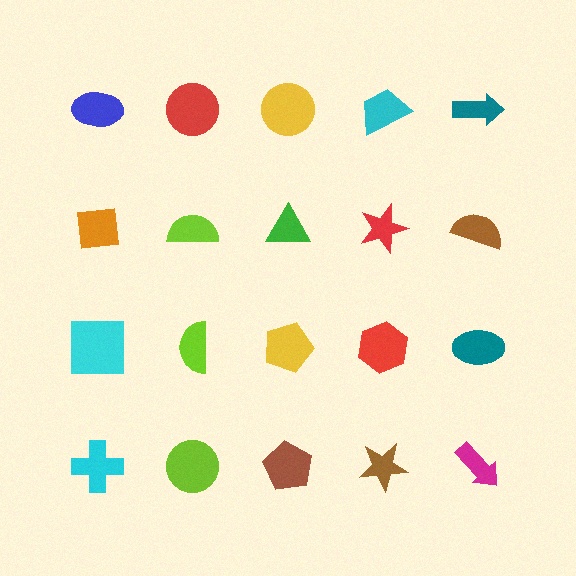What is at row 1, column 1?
A blue ellipse.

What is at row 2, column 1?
An orange square.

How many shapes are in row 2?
5 shapes.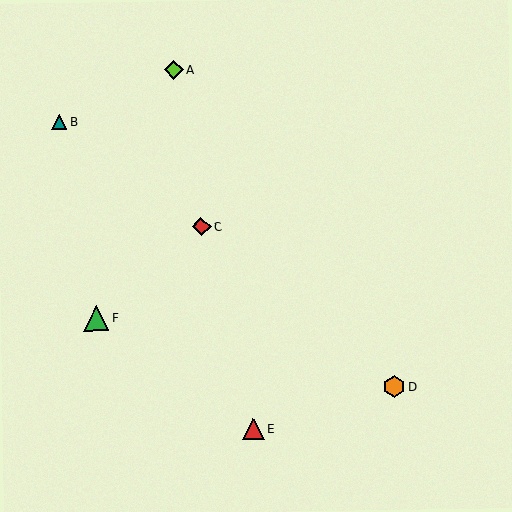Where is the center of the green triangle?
The center of the green triangle is at (96, 319).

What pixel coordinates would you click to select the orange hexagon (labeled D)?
Click at (394, 386) to select the orange hexagon D.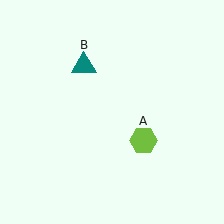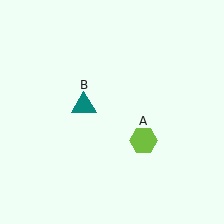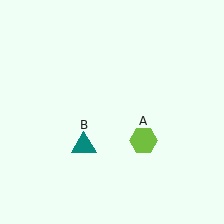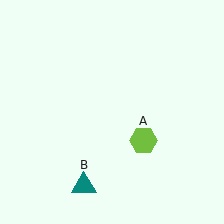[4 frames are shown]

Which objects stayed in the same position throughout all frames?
Lime hexagon (object A) remained stationary.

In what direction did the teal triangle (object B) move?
The teal triangle (object B) moved down.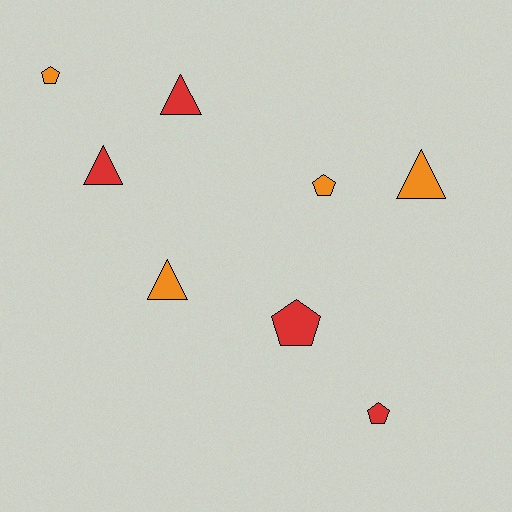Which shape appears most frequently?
Triangle, with 4 objects.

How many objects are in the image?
There are 8 objects.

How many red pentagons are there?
There are 2 red pentagons.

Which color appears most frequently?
Orange, with 4 objects.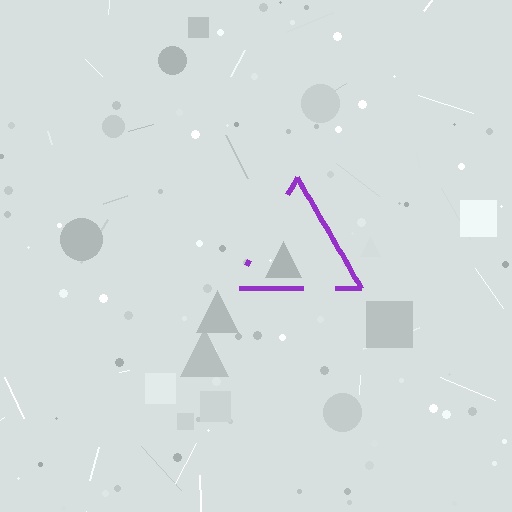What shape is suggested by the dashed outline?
The dashed outline suggests a triangle.